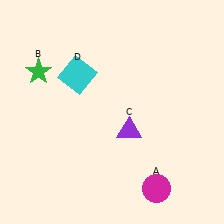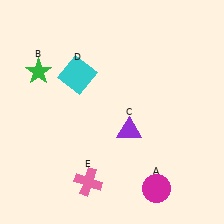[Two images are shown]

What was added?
A pink cross (E) was added in Image 2.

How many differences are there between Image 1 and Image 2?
There is 1 difference between the two images.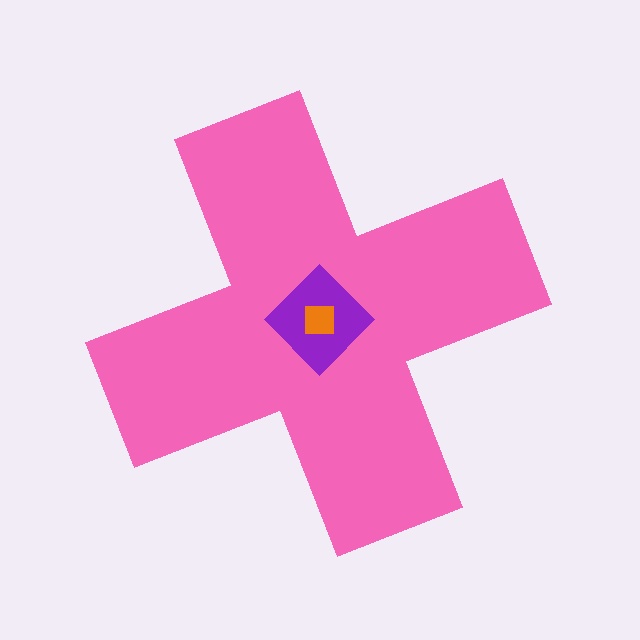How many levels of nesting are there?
3.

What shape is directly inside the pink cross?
The purple diamond.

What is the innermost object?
The orange square.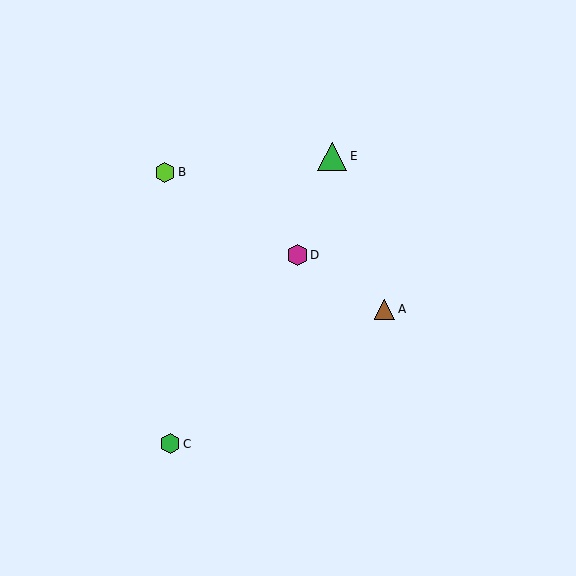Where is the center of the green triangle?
The center of the green triangle is at (332, 156).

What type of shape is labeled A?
Shape A is a brown triangle.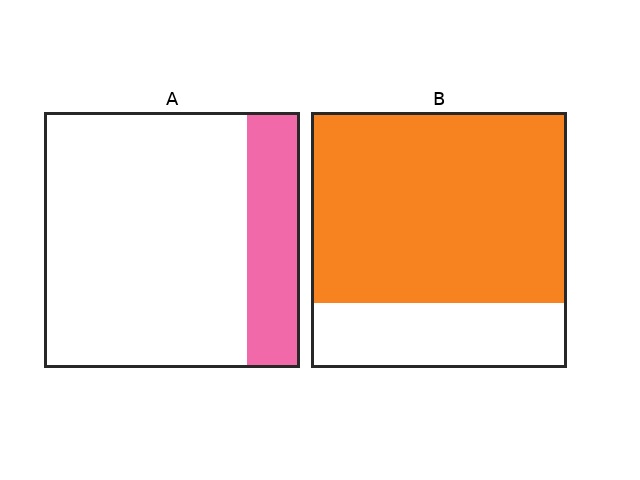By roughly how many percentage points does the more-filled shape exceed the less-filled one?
By roughly 55 percentage points (B over A).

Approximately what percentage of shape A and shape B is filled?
A is approximately 20% and B is approximately 75%.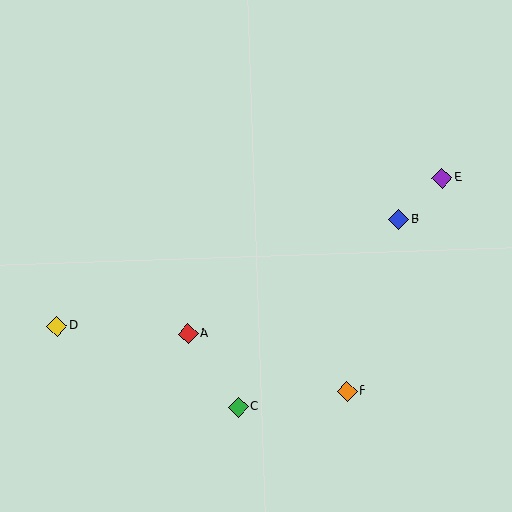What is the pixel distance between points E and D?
The distance between E and D is 413 pixels.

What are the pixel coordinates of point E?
Point E is at (442, 178).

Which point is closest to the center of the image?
Point A at (188, 334) is closest to the center.